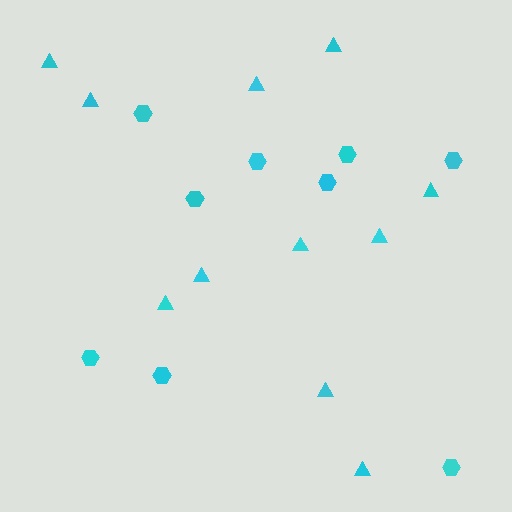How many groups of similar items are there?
There are 2 groups: one group of triangles (11) and one group of hexagons (9).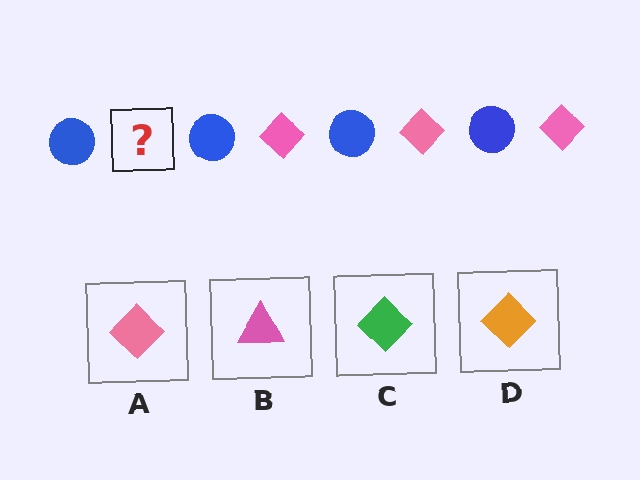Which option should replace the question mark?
Option A.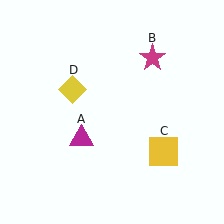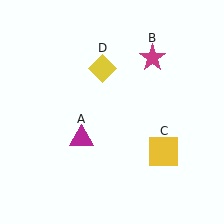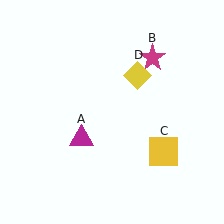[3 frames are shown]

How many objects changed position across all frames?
1 object changed position: yellow diamond (object D).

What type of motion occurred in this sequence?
The yellow diamond (object D) rotated clockwise around the center of the scene.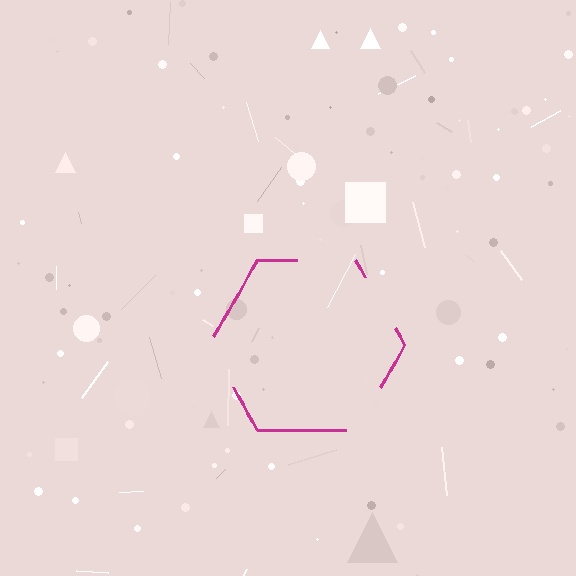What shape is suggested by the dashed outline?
The dashed outline suggests a hexagon.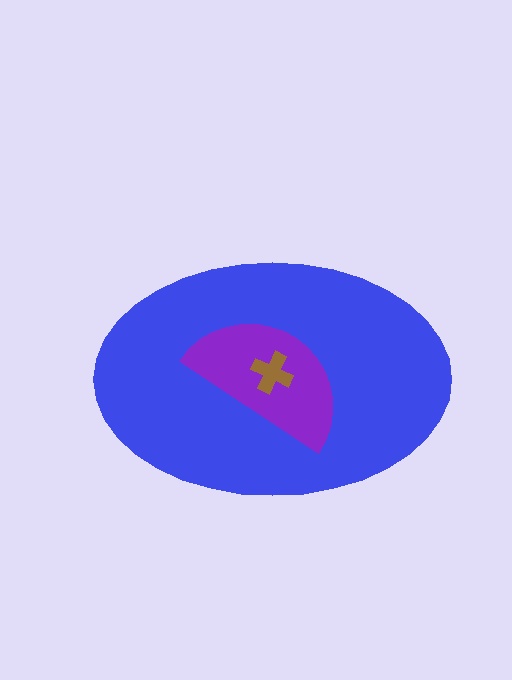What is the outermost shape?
The blue ellipse.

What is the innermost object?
The brown cross.